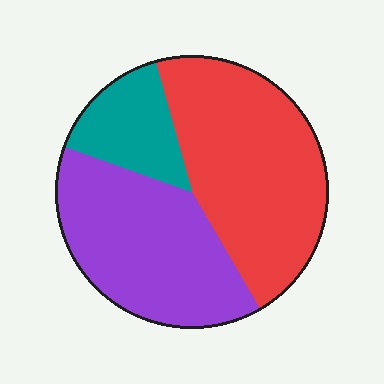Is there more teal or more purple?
Purple.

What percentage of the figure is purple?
Purple takes up about two fifths (2/5) of the figure.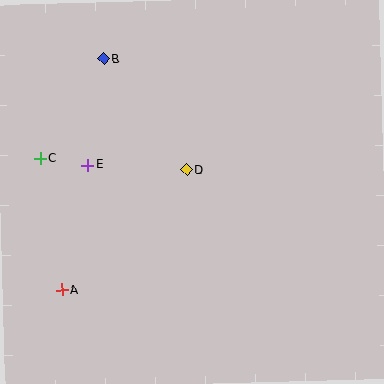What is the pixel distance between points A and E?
The distance between A and E is 128 pixels.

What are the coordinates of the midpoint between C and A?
The midpoint between C and A is at (51, 224).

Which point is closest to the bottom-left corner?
Point A is closest to the bottom-left corner.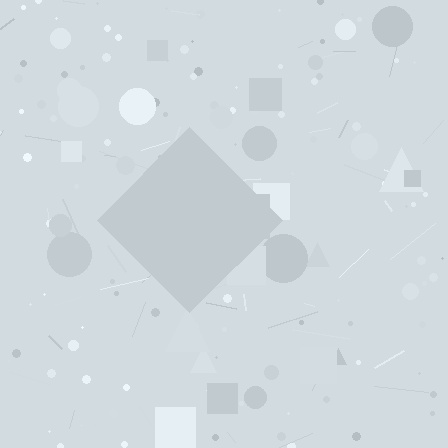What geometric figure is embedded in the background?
A diamond is embedded in the background.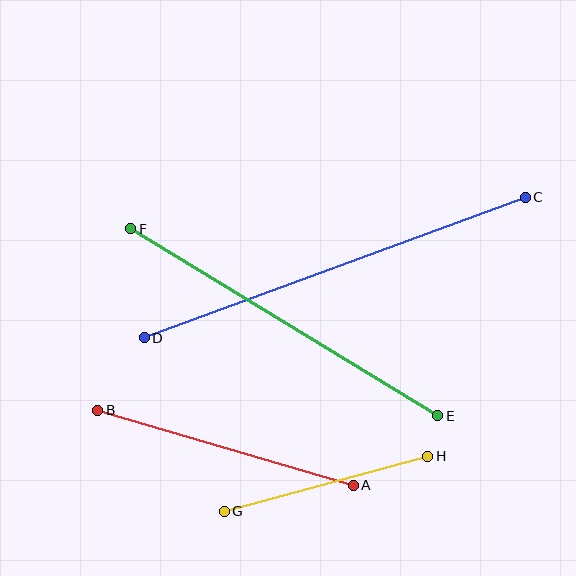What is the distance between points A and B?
The distance is approximately 267 pixels.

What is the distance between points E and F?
The distance is approximately 360 pixels.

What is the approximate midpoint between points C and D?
The midpoint is at approximately (335, 267) pixels.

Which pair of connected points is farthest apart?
Points C and D are farthest apart.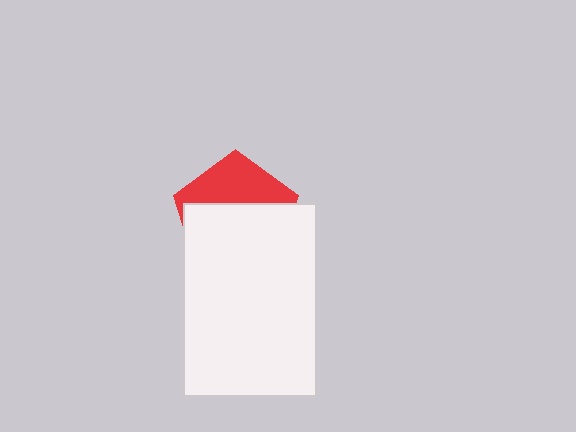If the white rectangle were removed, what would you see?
You would see the complete red pentagon.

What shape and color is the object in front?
The object in front is a white rectangle.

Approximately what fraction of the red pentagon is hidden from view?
Roughly 62% of the red pentagon is hidden behind the white rectangle.